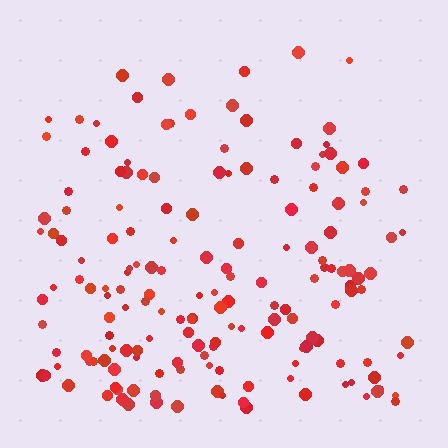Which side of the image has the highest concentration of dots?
The bottom.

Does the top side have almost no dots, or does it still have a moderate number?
Still a moderate number, just noticeably fewer than the bottom.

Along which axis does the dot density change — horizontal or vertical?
Vertical.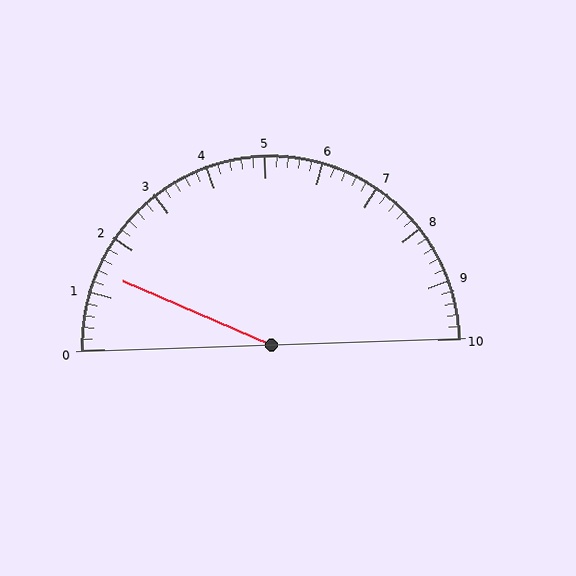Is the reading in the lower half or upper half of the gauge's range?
The reading is in the lower half of the range (0 to 10).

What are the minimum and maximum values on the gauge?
The gauge ranges from 0 to 10.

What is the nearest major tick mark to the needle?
The nearest major tick mark is 1.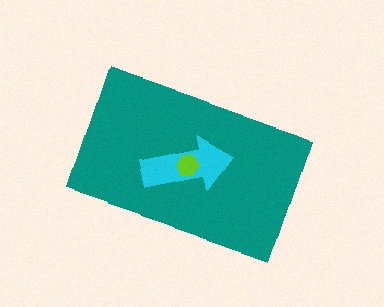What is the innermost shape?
The lime hexagon.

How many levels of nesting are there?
3.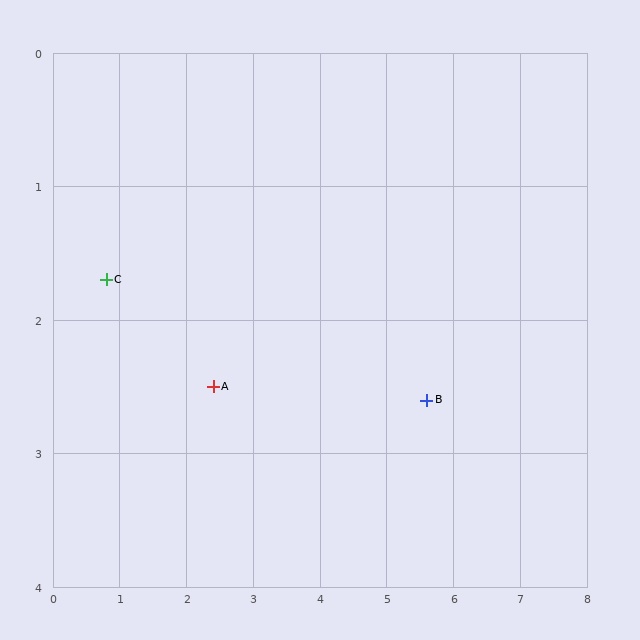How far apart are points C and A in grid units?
Points C and A are about 1.8 grid units apart.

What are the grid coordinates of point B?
Point B is at approximately (5.6, 2.6).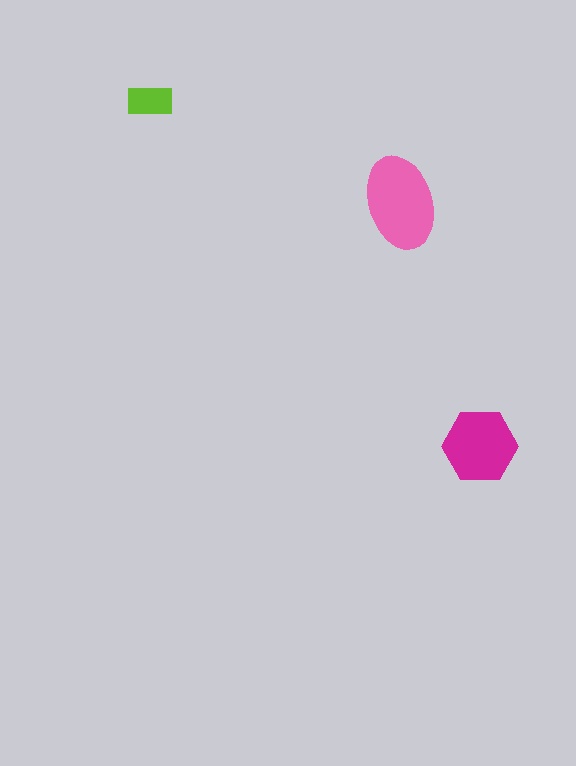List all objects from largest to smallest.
The pink ellipse, the magenta hexagon, the lime rectangle.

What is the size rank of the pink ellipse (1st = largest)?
1st.